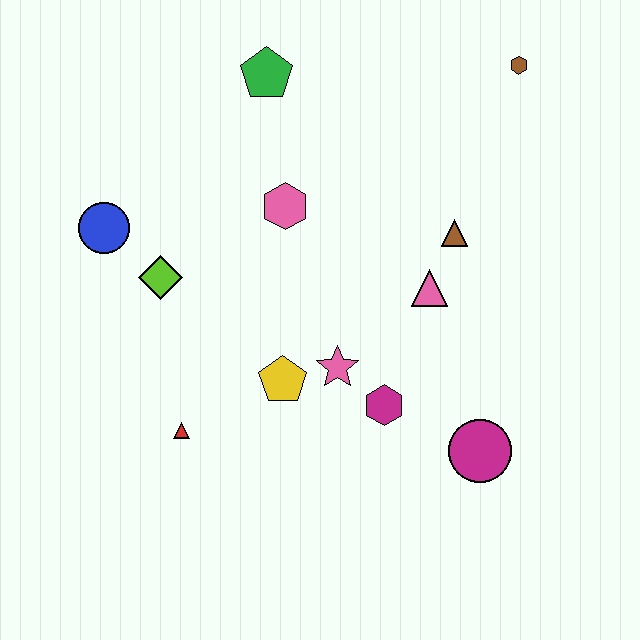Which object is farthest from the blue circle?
The brown hexagon is farthest from the blue circle.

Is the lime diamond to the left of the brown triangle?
Yes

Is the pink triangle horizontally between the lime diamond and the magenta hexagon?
No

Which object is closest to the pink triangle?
The brown triangle is closest to the pink triangle.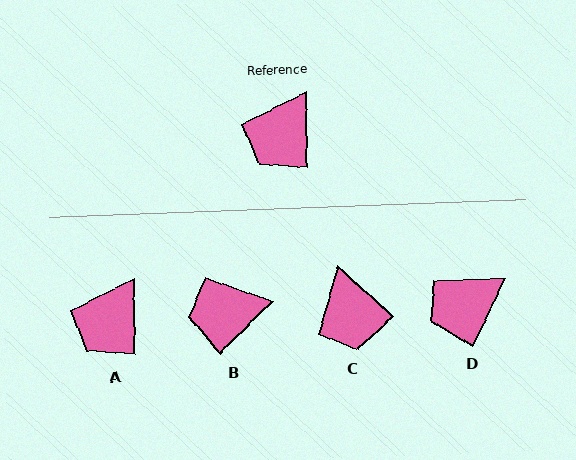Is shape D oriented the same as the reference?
No, it is off by about 26 degrees.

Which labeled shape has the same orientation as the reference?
A.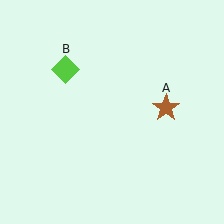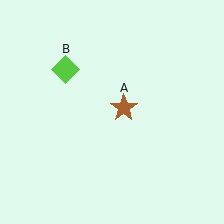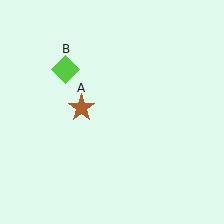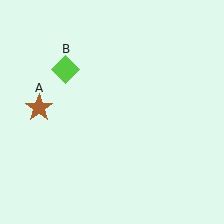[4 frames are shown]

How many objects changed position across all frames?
1 object changed position: brown star (object A).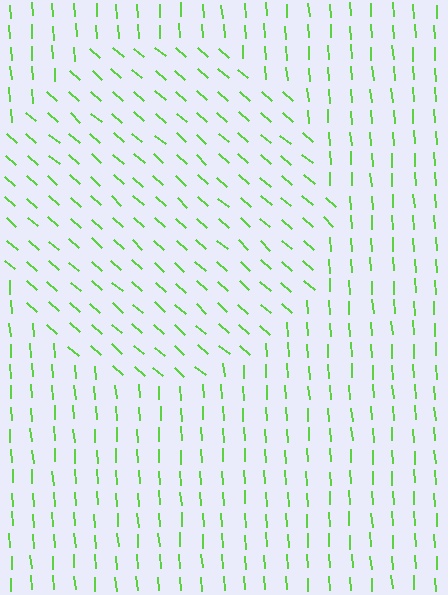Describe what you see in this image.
The image is filled with small lime line segments. A circle region in the image has lines oriented differently from the surrounding lines, creating a visible texture boundary.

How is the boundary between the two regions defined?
The boundary is defined purely by a change in line orientation (approximately 45 degrees difference). All lines are the same color and thickness.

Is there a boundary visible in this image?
Yes, there is a texture boundary formed by a change in line orientation.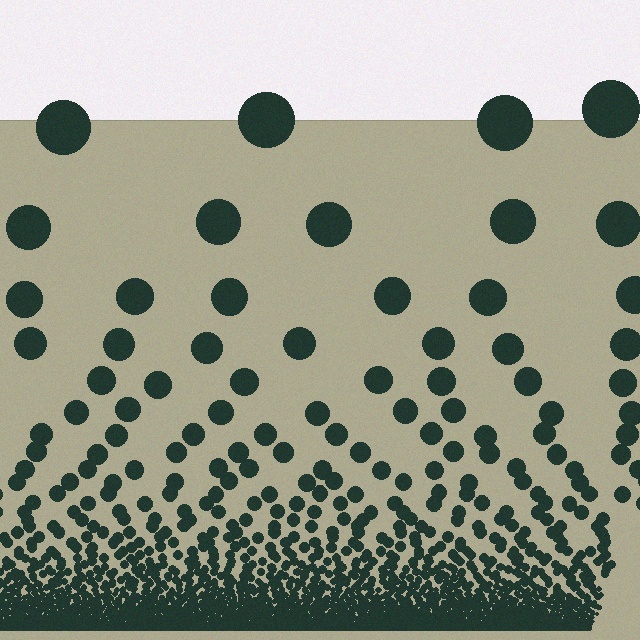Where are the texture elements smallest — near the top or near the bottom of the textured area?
Near the bottom.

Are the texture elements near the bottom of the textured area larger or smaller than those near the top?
Smaller. The gradient is inverted — elements near the bottom are smaller and denser.